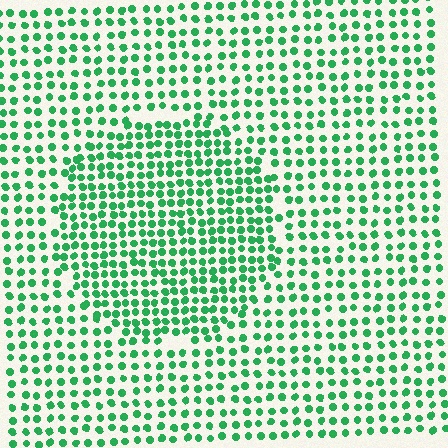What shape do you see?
I see a circle.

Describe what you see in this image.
The image contains small green elements arranged at two different densities. A circle-shaped region is visible where the elements are more densely packed than the surrounding area.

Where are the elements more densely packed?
The elements are more densely packed inside the circle boundary.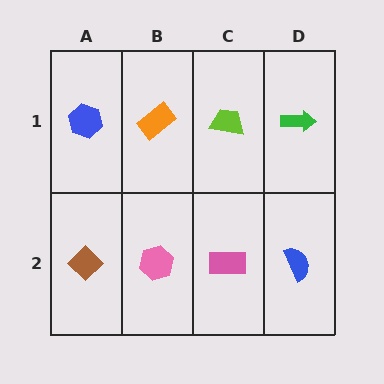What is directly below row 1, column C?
A pink rectangle.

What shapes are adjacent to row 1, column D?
A blue semicircle (row 2, column D), a lime trapezoid (row 1, column C).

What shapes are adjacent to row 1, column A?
A brown diamond (row 2, column A), an orange rectangle (row 1, column B).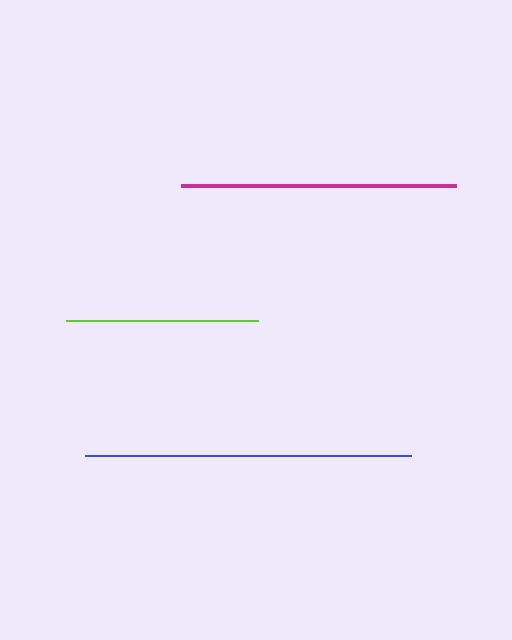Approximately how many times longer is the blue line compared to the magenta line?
The blue line is approximately 1.2 times the length of the magenta line.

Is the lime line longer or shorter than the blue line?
The blue line is longer than the lime line.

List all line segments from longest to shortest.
From longest to shortest: blue, magenta, lime.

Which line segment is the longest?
The blue line is the longest at approximately 326 pixels.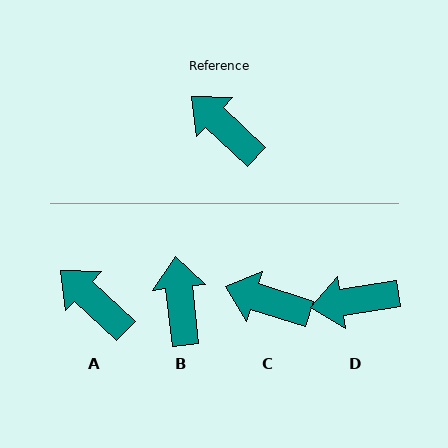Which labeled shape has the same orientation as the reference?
A.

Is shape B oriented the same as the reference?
No, it is off by about 40 degrees.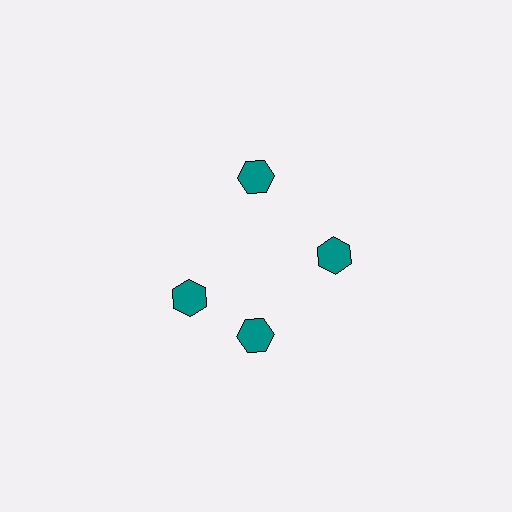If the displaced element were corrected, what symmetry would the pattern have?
It would have 4-fold rotational symmetry — the pattern would map onto itself every 90 degrees.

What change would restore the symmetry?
The symmetry would be restored by rotating it back into even spacing with its neighbors so that all 4 hexagons sit at equal angles and equal distance from the center.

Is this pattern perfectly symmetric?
No. The 4 teal hexagons are arranged in a ring, but one element near the 9 o'clock position is rotated out of alignment along the ring, breaking the 4-fold rotational symmetry.